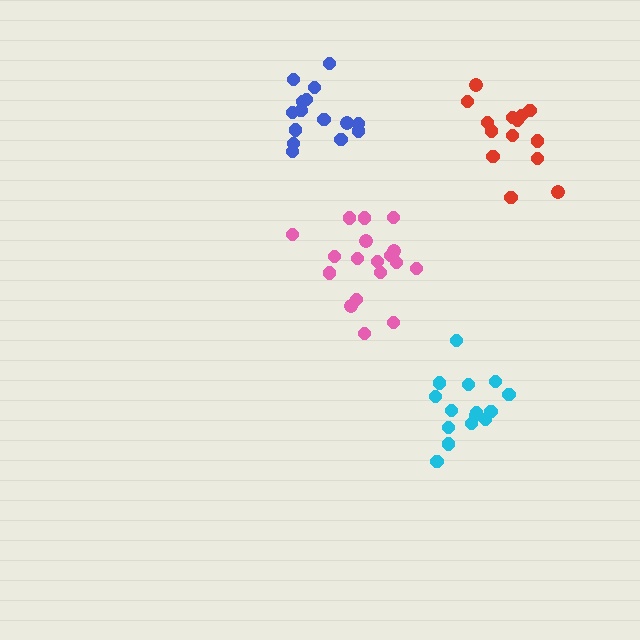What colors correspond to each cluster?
The clusters are colored: pink, cyan, blue, red.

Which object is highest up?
The blue cluster is topmost.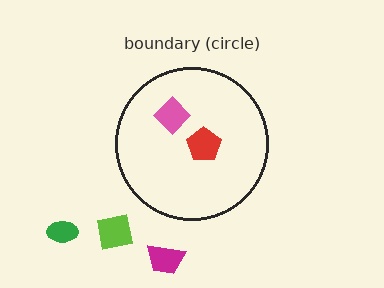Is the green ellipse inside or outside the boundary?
Outside.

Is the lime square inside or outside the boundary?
Outside.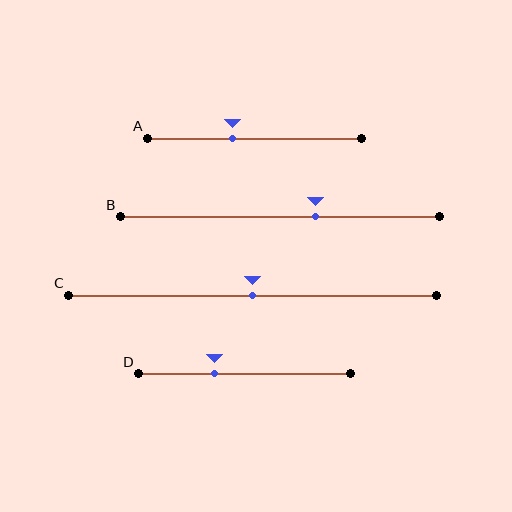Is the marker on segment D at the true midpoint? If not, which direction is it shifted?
No, the marker on segment D is shifted to the left by about 14% of the segment length.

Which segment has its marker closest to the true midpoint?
Segment C has its marker closest to the true midpoint.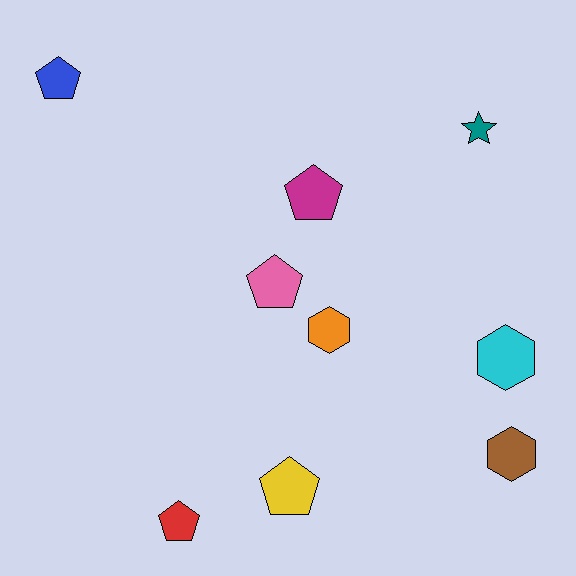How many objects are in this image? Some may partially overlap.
There are 9 objects.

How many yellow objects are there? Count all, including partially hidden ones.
There is 1 yellow object.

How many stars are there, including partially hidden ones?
There is 1 star.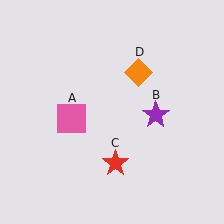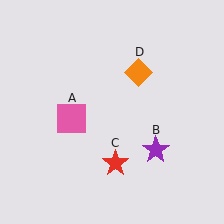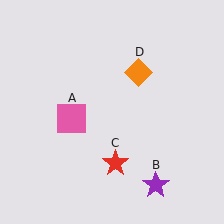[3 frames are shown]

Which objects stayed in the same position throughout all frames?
Pink square (object A) and red star (object C) and orange diamond (object D) remained stationary.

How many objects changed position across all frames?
1 object changed position: purple star (object B).